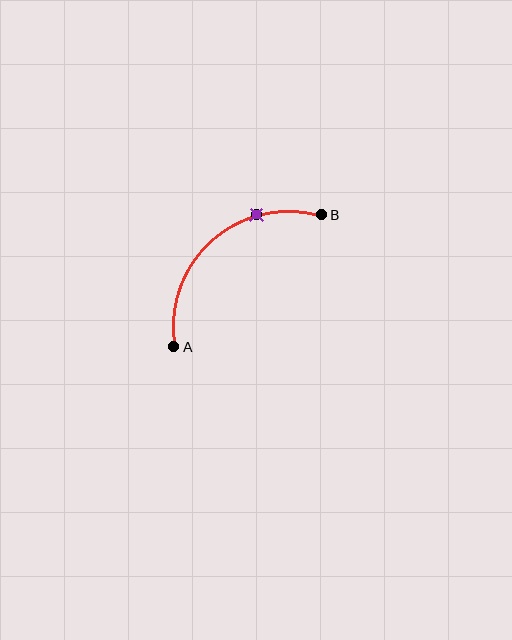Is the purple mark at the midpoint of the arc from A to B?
No. The purple mark lies on the arc but is closer to endpoint B. The arc midpoint would be at the point on the curve equidistant along the arc from both A and B.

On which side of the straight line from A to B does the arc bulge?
The arc bulges above and to the left of the straight line connecting A and B.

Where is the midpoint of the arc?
The arc midpoint is the point on the curve farthest from the straight line joining A and B. It sits above and to the left of that line.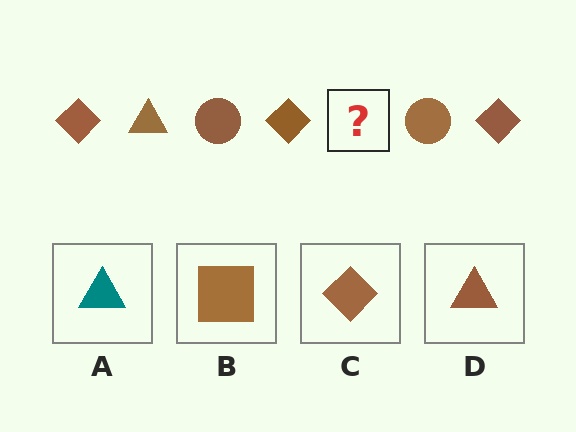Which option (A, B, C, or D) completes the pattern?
D.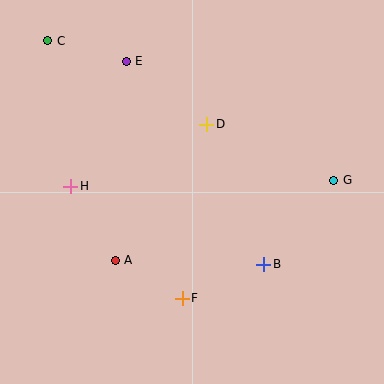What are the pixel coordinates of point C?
Point C is at (48, 41).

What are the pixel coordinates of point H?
Point H is at (71, 186).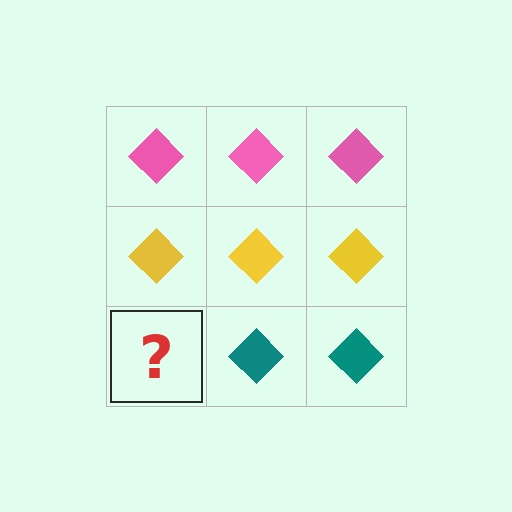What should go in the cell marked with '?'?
The missing cell should contain a teal diamond.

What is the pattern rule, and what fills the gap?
The rule is that each row has a consistent color. The gap should be filled with a teal diamond.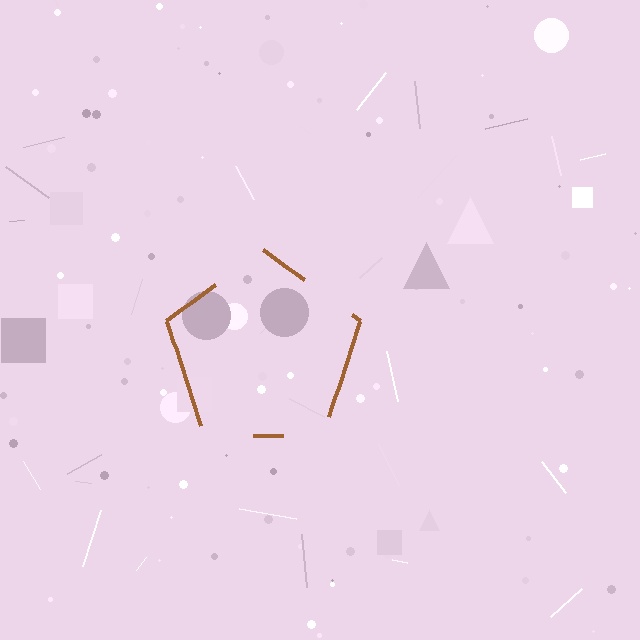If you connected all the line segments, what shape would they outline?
They would outline a pentagon.